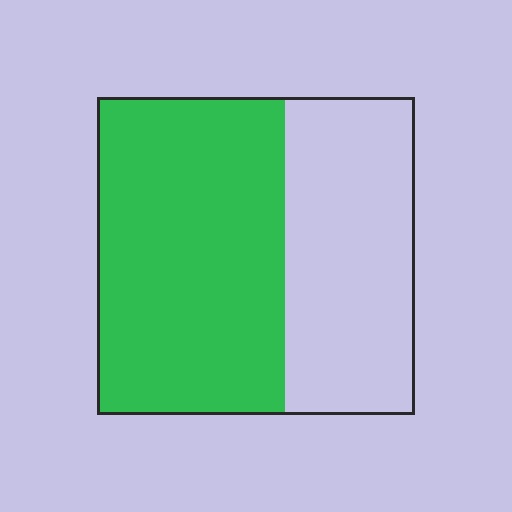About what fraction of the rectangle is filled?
About three fifths (3/5).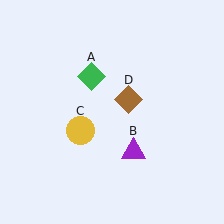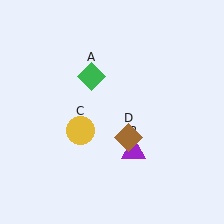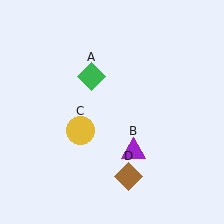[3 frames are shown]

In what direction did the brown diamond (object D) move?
The brown diamond (object D) moved down.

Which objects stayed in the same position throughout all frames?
Green diamond (object A) and purple triangle (object B) and yellow circle (object C) remained stationary.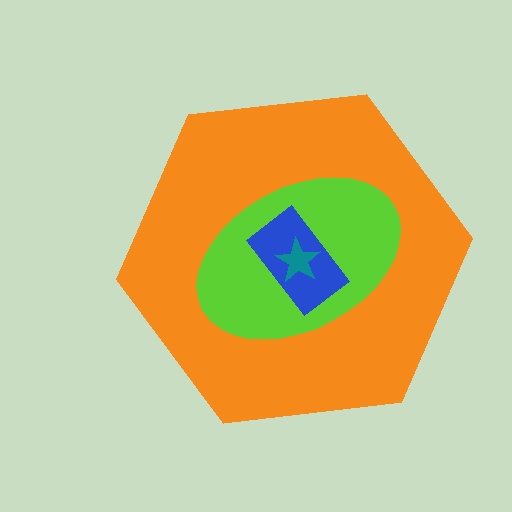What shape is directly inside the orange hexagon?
The lime ellipse.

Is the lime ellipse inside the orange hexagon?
Yes.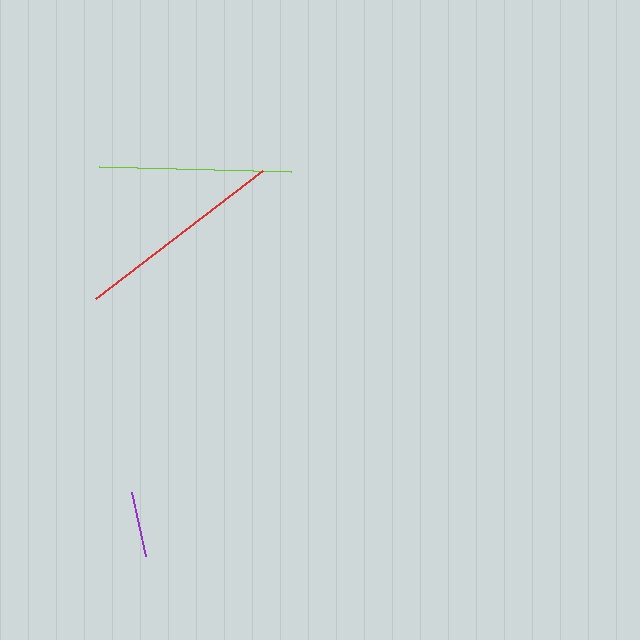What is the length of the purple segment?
The purple segment is approximately 66 pixels long.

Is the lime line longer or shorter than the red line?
The red line is longer than the lime line.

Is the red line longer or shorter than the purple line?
The red line is longer than the purple line.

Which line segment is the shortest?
The purple line is the shortest at approximately 66 pixels.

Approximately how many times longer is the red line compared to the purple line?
The red line is approximately 3.2 times the length of the purple line.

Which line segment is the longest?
The red line is the longest at approximately 210 pixels.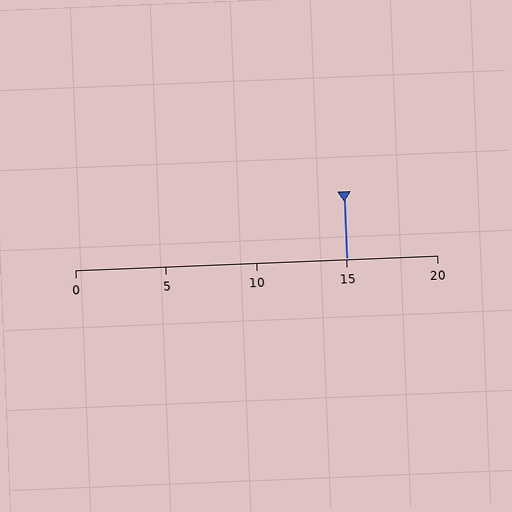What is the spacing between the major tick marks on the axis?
The major ticks are spaced 5 apart.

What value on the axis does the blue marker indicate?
The marker indicates approximately 15.